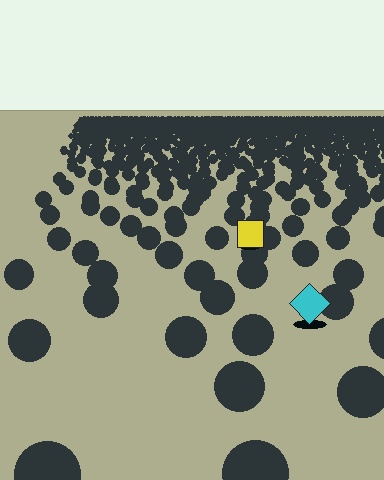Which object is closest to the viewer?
The cyan diamond is closest. The texture marks near it are larger and more spread out.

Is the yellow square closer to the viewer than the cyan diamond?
No. The cyan diamond is closer — you can tell from the texture gradient: the ground texture is coarser near it.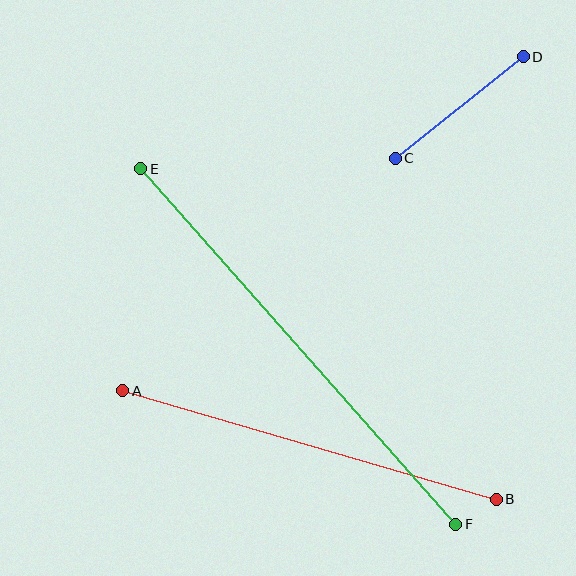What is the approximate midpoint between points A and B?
The midpoint is at approximately (309, 445) pixels.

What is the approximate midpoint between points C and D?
The midpoint is at approximately (459, 107) pixels.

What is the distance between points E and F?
The distance is approximately 475 pixels.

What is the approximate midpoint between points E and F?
The midpoint is at approximately (298, 347) pixels.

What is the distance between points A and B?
The distance is approximately 389 pixels.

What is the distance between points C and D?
The distance is approximately 163 pixels.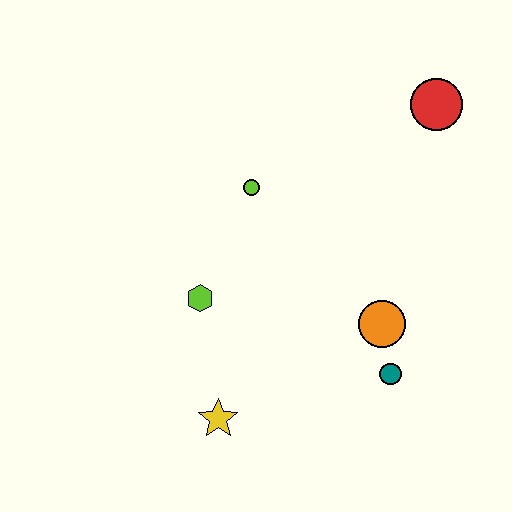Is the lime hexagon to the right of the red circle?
No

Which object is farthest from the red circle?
The yellow star is farthest from the red circle.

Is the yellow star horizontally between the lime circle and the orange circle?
No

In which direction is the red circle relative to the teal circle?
The red circle is above the teal circle.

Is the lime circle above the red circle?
No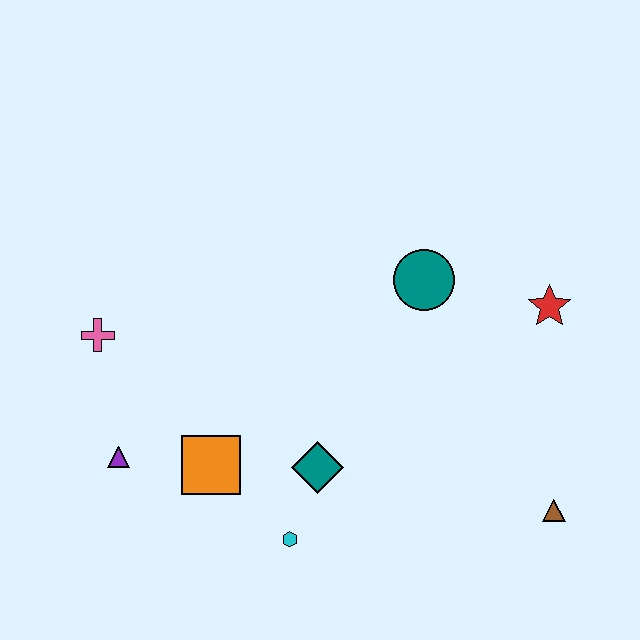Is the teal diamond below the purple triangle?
Yes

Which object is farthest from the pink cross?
The brown triangle is farthest from the pink cross.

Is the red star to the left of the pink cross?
No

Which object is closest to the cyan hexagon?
The teal diamond is closest to the cyan hexagon.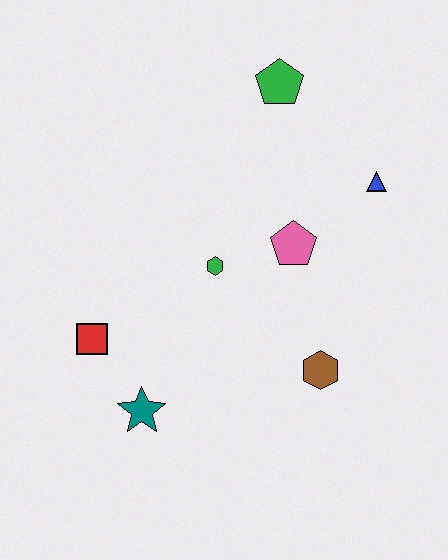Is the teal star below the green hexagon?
Yes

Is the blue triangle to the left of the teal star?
No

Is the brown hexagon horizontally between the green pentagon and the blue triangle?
Yes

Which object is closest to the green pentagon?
The blue triangle is closest to the green pentagon.